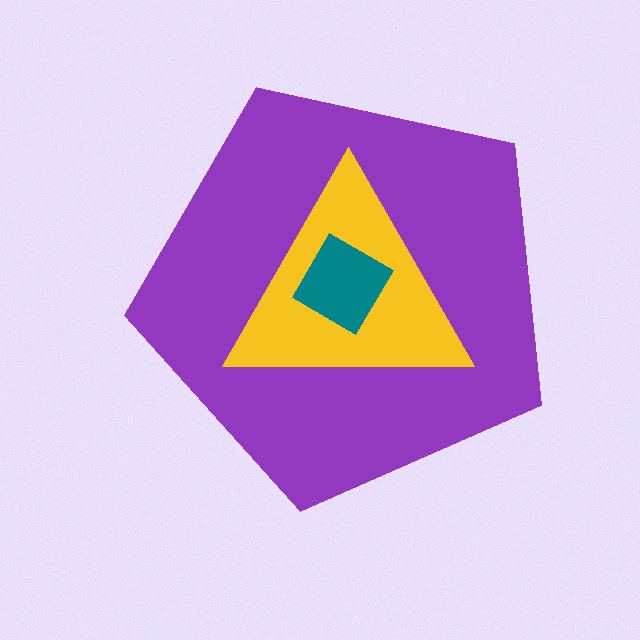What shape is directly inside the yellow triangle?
The teal diamond.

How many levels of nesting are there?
3.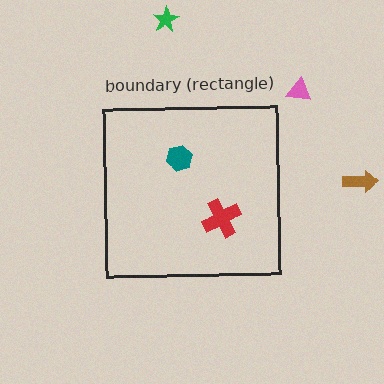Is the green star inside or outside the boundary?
Outside.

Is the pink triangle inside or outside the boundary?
Outside.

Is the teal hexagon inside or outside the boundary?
Inside.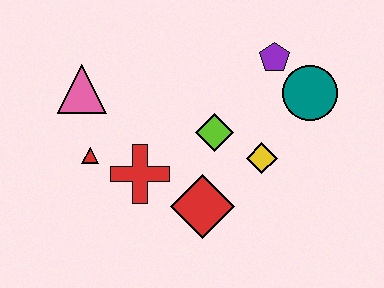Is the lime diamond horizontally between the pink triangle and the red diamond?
No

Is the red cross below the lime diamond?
Yes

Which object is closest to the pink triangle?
The red triangle is closest to the pink triangle.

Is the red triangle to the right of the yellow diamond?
No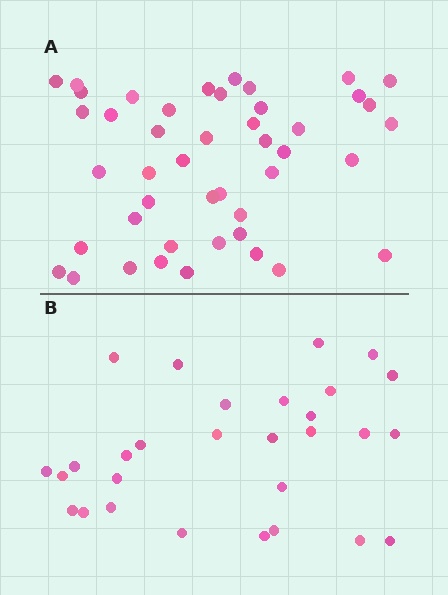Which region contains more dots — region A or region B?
Region A (the top region) has more dots.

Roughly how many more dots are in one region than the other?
Region A has approximately 15 more dots than region B.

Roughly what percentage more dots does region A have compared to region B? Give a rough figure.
About 55% more.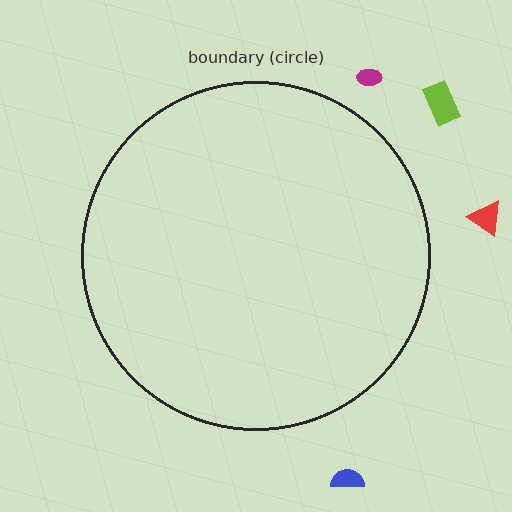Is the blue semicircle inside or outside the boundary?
Outside.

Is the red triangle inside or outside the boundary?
Outside.